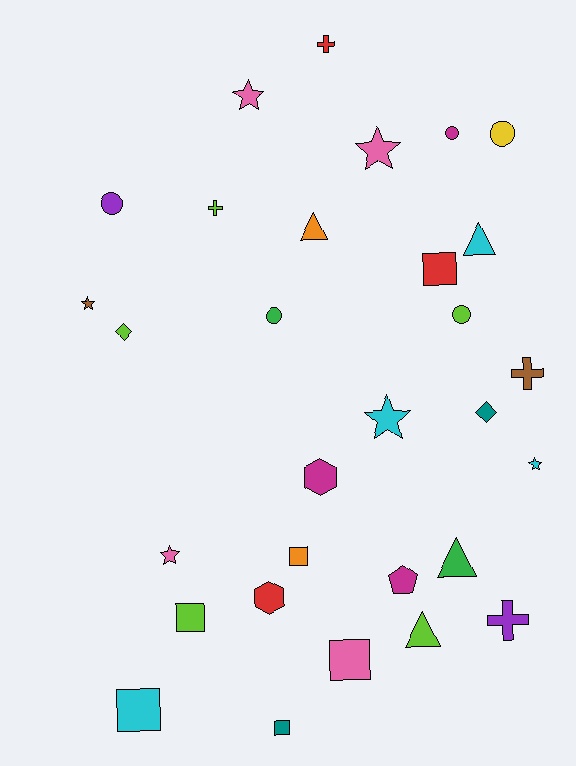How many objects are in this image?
There are 30 objects.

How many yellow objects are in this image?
There is 1 yellow object.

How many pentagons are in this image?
There is 1 pentagon.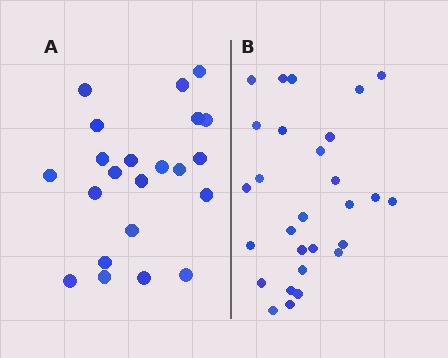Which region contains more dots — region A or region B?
Region B (the right region) has more dots.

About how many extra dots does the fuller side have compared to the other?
Region B has about 6 more dots than region A.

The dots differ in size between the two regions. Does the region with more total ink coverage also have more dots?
No. Region A has more total ink coverage because its dots are larger, but region B actually contains more individual dots. Total area can be misleading — the number of items is what matters here.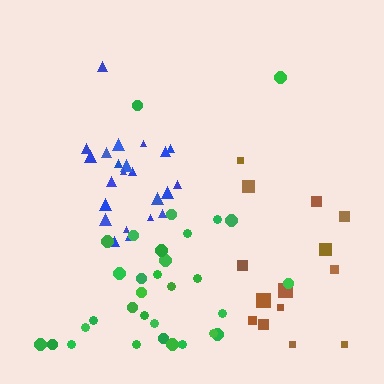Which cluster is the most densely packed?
Blue.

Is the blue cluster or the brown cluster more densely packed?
Blue.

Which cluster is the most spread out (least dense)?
Brown.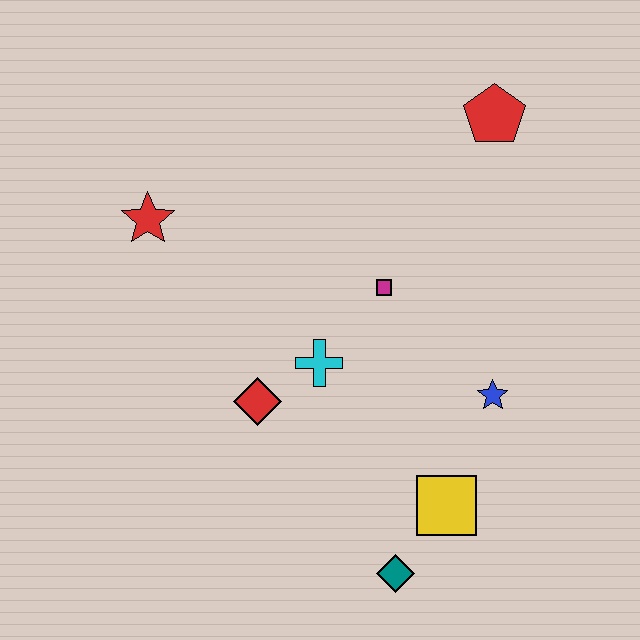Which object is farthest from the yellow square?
The red star is farthest from the yellow square.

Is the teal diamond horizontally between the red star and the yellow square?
Yes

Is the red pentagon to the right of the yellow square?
Yes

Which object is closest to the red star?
The red diamond is closest to the red star.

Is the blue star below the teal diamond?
No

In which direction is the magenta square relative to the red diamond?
The magenta square is to the right of the red diamond.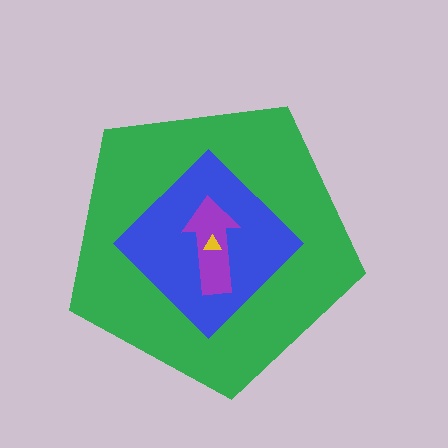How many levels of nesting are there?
4.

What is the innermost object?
The yellow triangle.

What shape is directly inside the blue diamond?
The purple arrow.